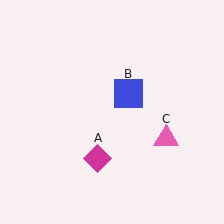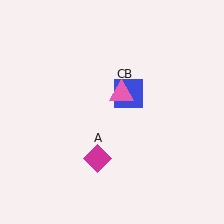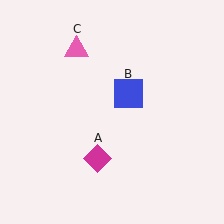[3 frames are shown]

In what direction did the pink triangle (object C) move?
The pink triangle (object C) moved up and to the left.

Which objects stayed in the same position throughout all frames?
Magenta diamond (object A) and blue square (object B) remained stationary.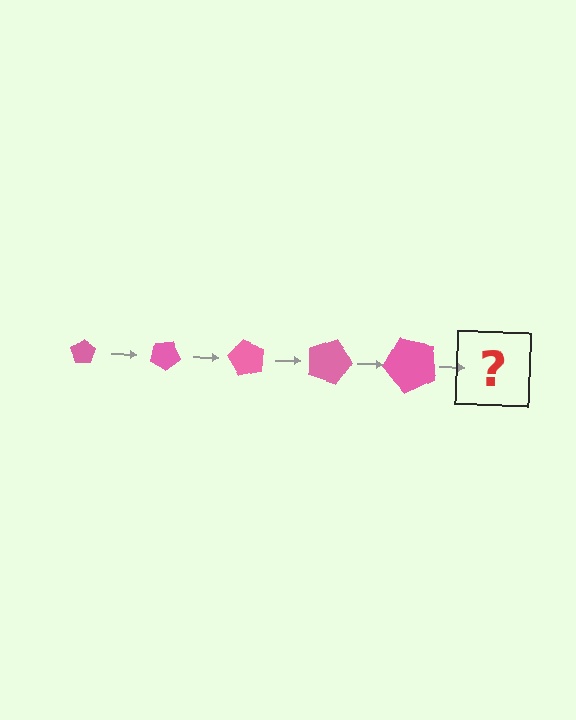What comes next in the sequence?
The next element should be a pentagon, larger than the previous one and rotated 150 degrees from the start.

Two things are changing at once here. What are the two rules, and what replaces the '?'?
The two rules are that the pentagon grows larger each step and it rotates 30 degrees each step. The '?' should be a pentagon, larger than the previous one and rotated 150 degrees from the start.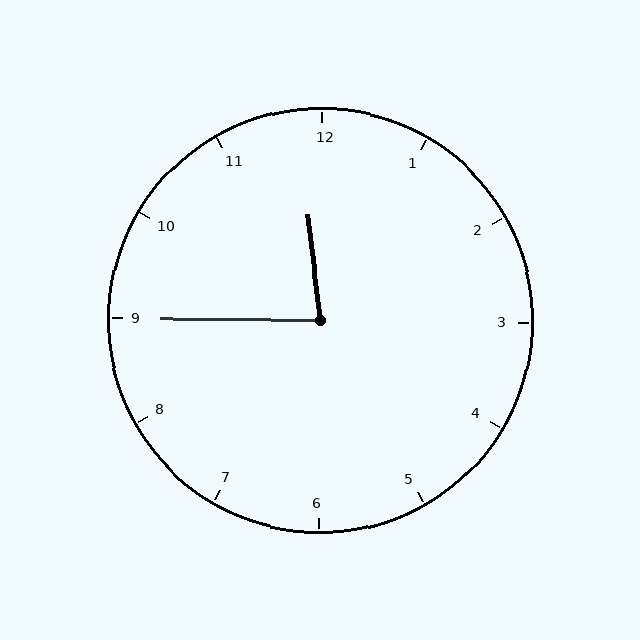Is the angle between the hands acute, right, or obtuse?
It is acute.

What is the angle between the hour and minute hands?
Approximately 82 degrees.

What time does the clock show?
11:45.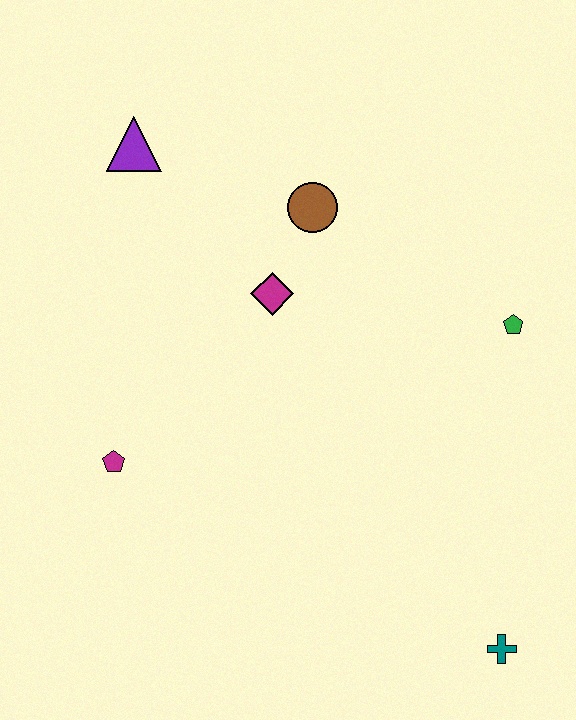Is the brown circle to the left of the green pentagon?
Yes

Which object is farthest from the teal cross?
The purple triangle is farthest from the teal cross.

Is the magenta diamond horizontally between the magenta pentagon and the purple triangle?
No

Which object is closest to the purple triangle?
The brown circle is closest to the purple triangle.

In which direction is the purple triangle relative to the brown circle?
The purple triangle is to the left of the brown circle.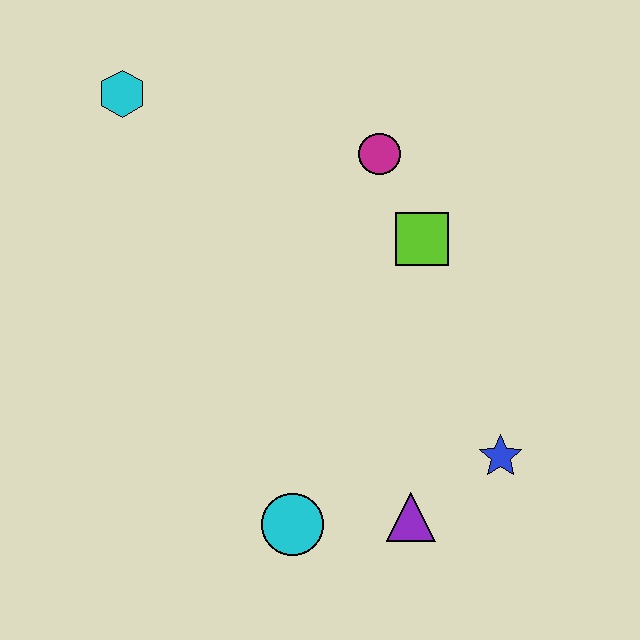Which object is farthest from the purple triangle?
The cyan hexagon is farthest from the purple triangle.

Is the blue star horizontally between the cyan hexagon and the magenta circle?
No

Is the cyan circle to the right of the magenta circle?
No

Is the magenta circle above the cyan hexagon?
No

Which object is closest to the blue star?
The purple triangle is closest to the blue star.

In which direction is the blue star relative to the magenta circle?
The blue star is below the magenta circle.